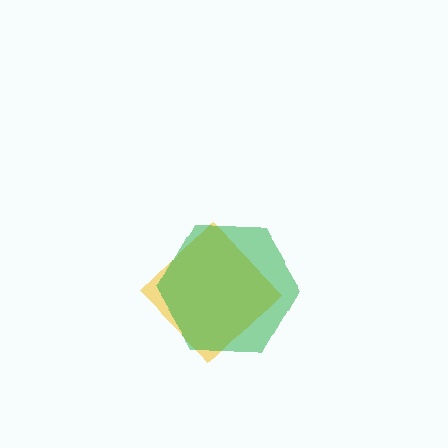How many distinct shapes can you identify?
There are 2 distinct shapes: a yellow diamond, a green hexagon.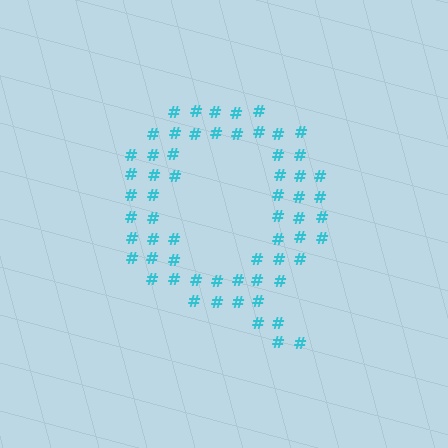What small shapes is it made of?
It is made of small hash symbols.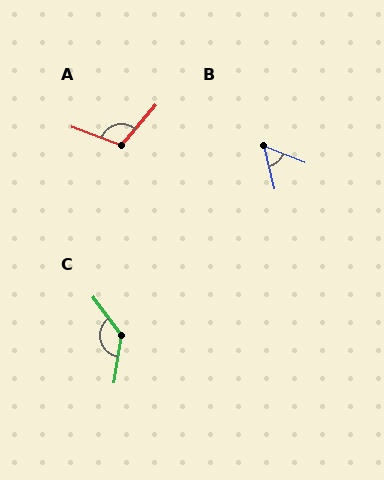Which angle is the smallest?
B, at approximately 55 degrees.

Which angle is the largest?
C, at approximately 134 degrees.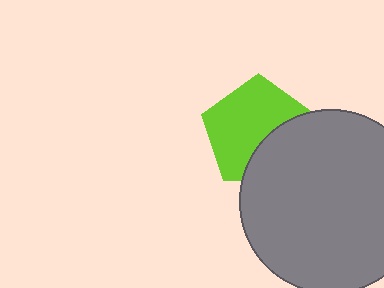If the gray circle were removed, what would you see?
You would see the complete lime pentagon.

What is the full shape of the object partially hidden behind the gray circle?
The partially hidden object is a lime pentagon.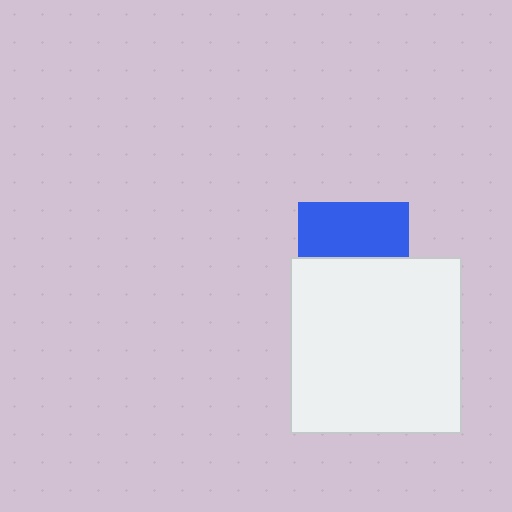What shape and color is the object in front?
The object in front is a white rectangle.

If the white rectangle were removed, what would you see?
You would see the complete blue square.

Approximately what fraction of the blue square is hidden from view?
Roughly 49% of the blue square is hidden behind the white rectangle.